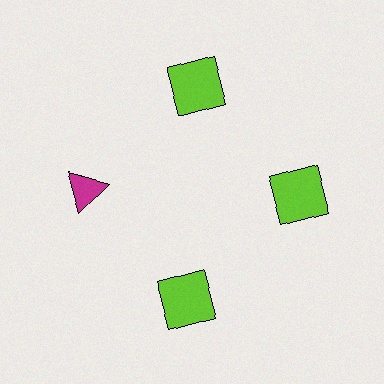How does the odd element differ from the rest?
It differs in both color (magenta instead of lime) and shape (triangle instead of square).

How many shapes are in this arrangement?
There are 4 shapes arranged in a ring pattern.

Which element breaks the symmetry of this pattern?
The magenta triangle at roughly the 9 o'clock position breaks the symmetry. All other shapes are lime squares.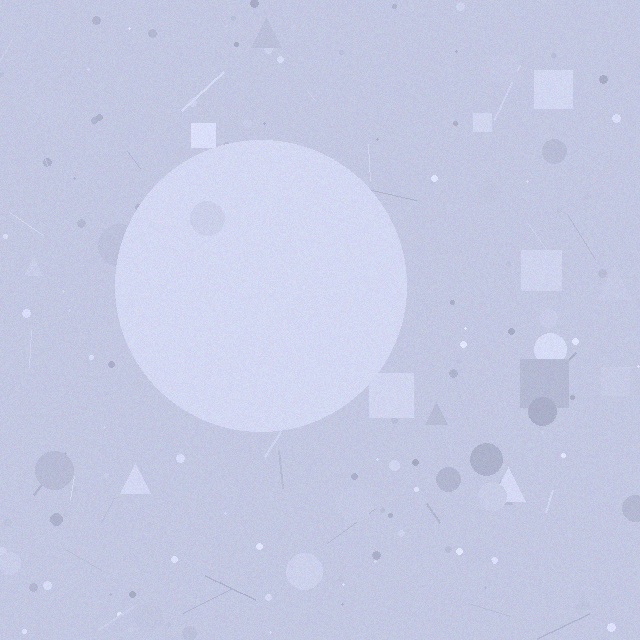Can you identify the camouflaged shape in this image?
The camouflaged shape is a circle.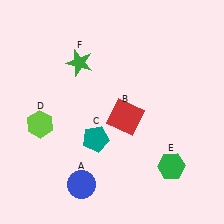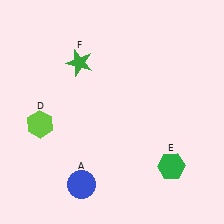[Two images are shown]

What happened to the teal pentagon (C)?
The teal pentagon (C) was removed in Image 2. It was in the bottom-left area of Image 1.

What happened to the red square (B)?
The red square (B) was removed in Image 2. It was in the bottom-right area of Image 1.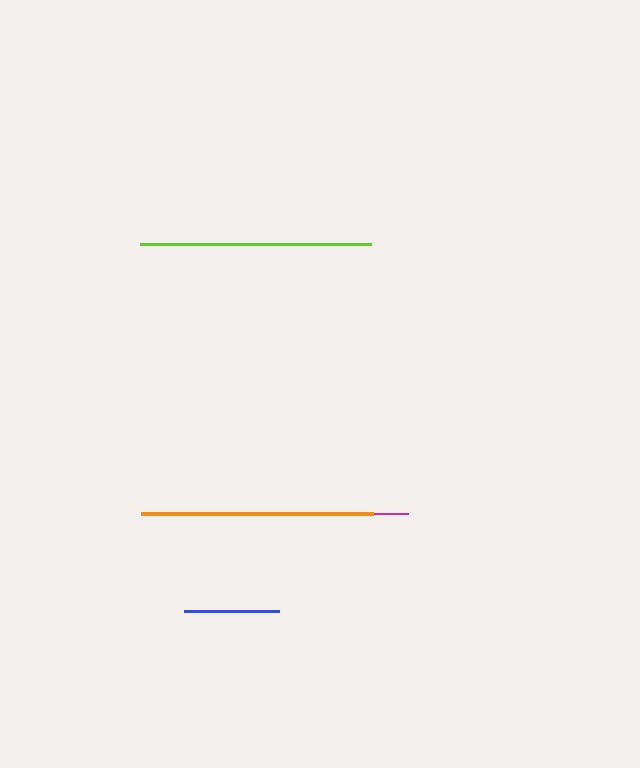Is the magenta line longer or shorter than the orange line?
The orange line is longer than the magenta line.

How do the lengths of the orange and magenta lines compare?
The orange and magenta lines are approximately the same length.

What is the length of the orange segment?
The orange segment is approximately 232 pixels long.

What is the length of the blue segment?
The blue segment is approximately 95 pixels long.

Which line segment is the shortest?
The blue line is the shortest at approximately 95 pixels.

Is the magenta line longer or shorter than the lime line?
The magenta line is longer than the lime line.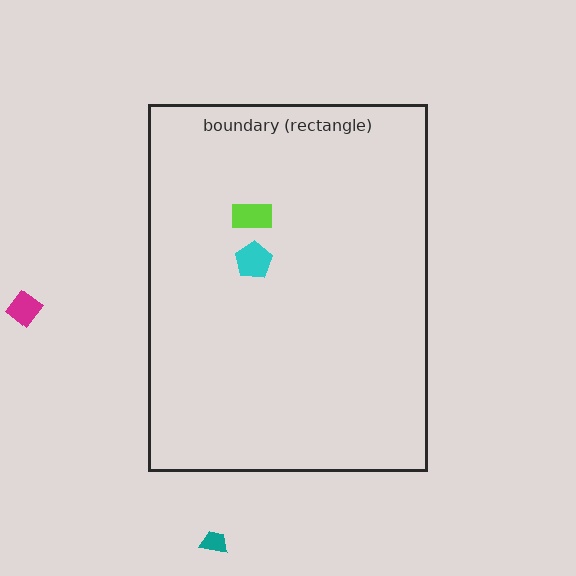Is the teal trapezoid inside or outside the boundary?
Outside.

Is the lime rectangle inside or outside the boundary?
Inside.